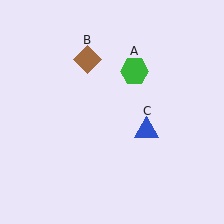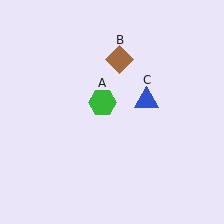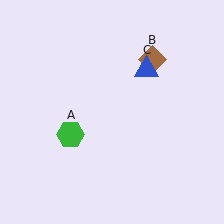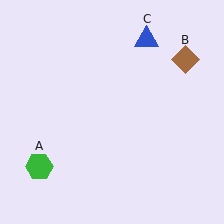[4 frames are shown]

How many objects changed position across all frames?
3 objects changed position: green hexagon (object A), brown diamond (object B), blue triangle (object C).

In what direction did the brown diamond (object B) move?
The brown diamond (object B) moved right.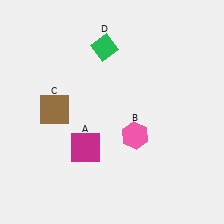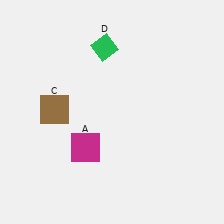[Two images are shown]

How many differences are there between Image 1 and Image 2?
There is 1 difference between the two images.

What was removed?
The pink hexagon (B) was removed in Image 2.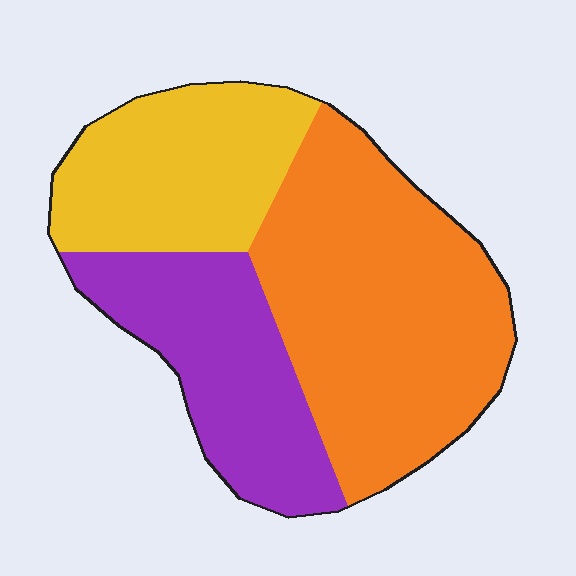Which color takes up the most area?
Orange, at roughly 45%.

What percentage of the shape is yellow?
Yellow takes up about one quarter (1/4) of the shape.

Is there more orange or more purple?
Orange.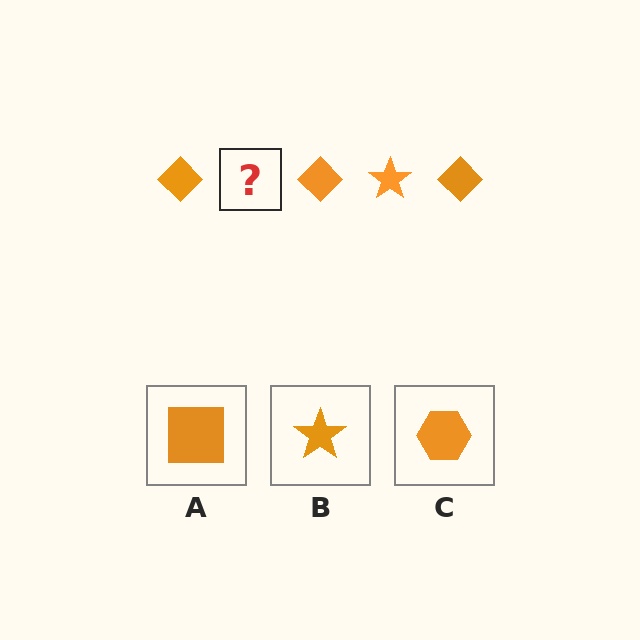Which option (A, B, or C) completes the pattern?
B.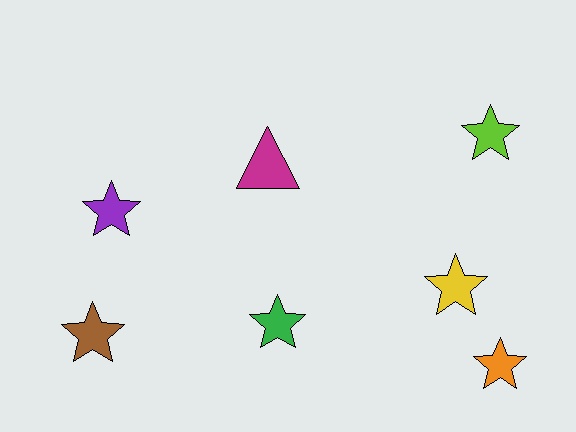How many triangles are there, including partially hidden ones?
There is 1 triangle.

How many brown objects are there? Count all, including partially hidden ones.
There is 1 brown object.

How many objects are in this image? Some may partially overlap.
There are 7 objects.